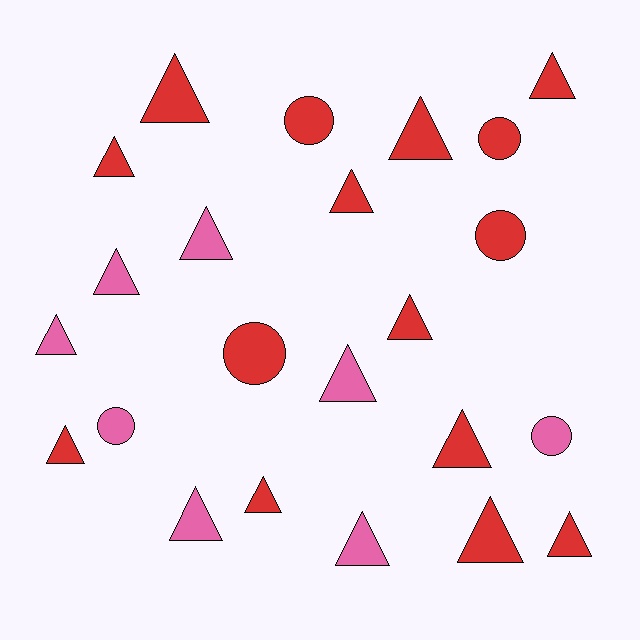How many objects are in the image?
There are 23 objects.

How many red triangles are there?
There are 11 red triangles.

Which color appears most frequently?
Red, with 15 objects.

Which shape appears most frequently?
Triangle, with 17 objects.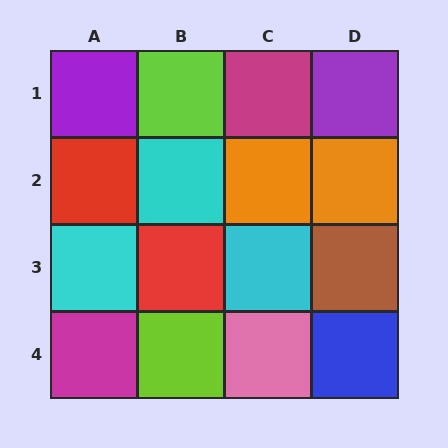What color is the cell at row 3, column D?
Brown.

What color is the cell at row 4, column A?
Magenta.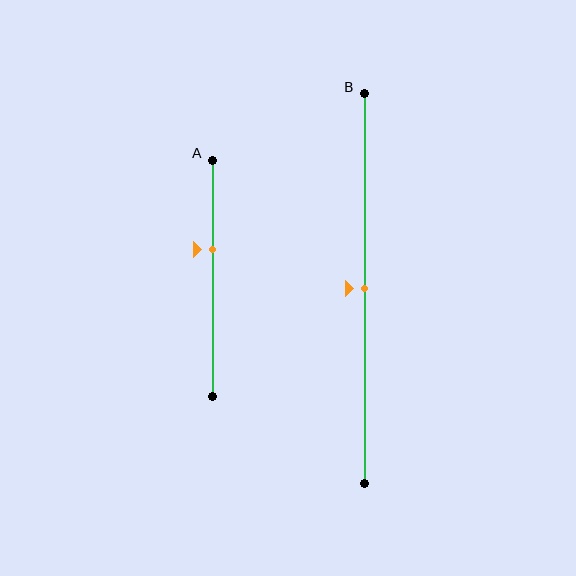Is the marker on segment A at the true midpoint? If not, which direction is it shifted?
No, the marker on segment A is shifted upward by about 12% of the segment length.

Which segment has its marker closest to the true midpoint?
Segment B has its marker closest to the true midpoint.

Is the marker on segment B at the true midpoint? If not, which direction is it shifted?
Yes, the marker on segment B is at the true midpoint.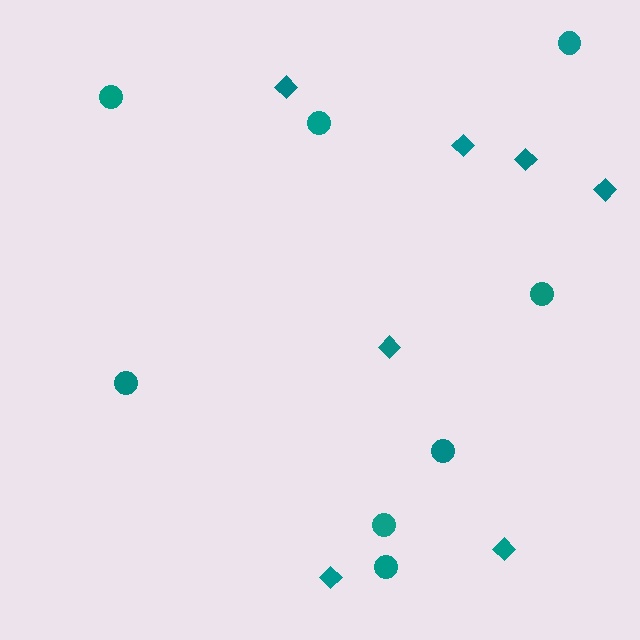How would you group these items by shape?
There are 2 groups: one group of circles (8) and one group of diamonds (7).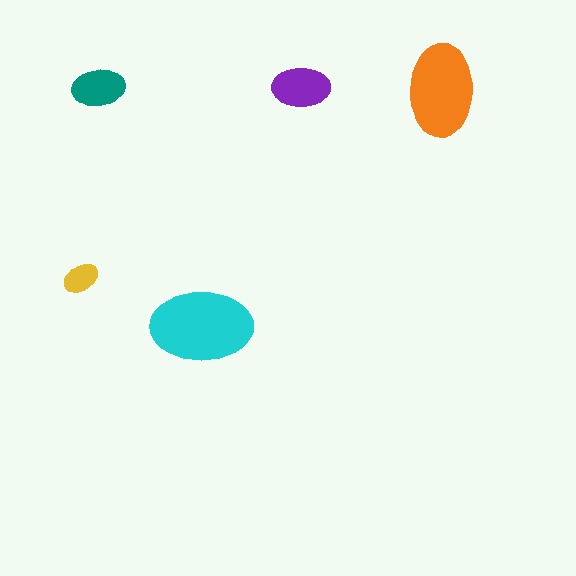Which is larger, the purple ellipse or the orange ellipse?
The orange one.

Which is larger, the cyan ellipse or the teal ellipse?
The cyan one.